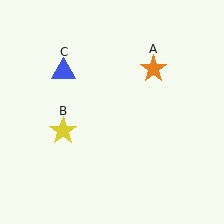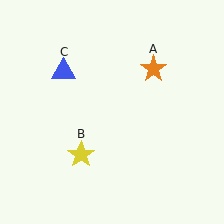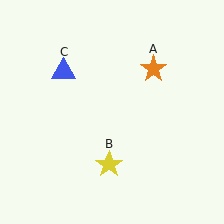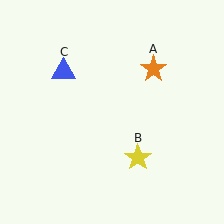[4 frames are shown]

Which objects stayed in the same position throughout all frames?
Orange star (object A) and blue triangle (object C) remained stationary.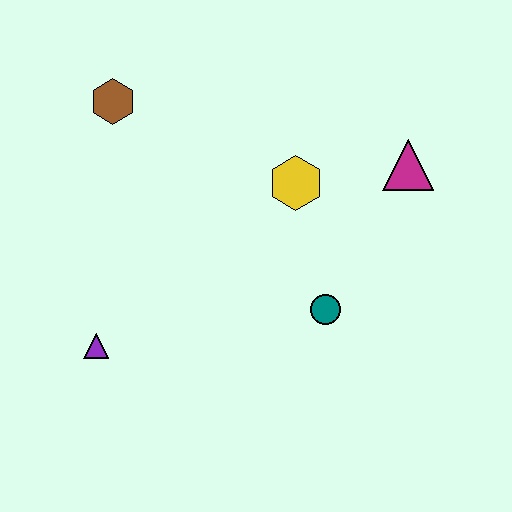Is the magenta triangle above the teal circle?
Yes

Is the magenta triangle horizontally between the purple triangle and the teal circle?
No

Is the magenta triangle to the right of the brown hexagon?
Yes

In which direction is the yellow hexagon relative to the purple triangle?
The yellow hexagon is to the right of the purple triangle.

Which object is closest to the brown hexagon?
The yellow hexagon is closest to the brown hexagon.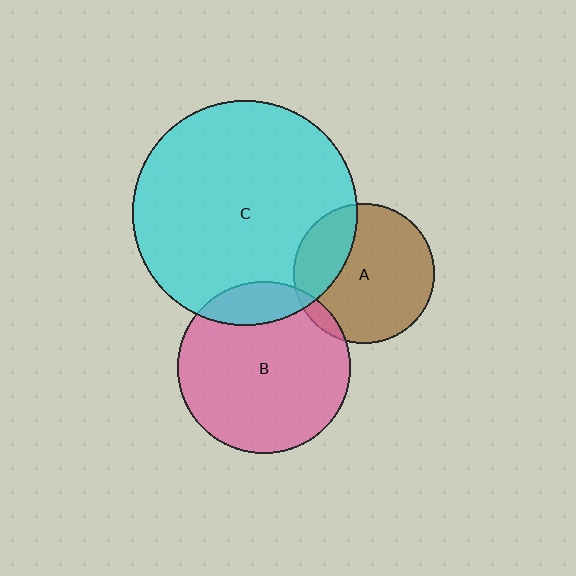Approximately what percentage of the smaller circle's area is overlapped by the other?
Approximately 15%.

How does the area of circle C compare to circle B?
Approximately 1.7 times.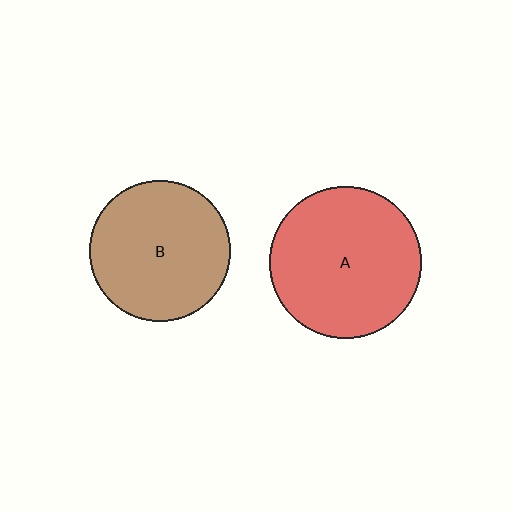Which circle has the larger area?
Circle A (red).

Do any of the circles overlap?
No, none of the circles overlap.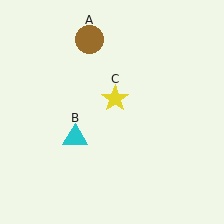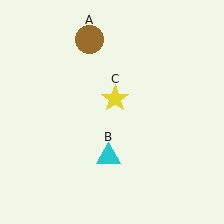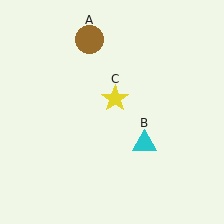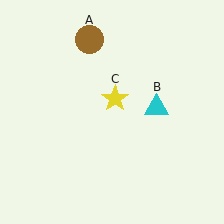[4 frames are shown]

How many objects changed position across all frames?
1 object changed position: cyan triangle (object B).